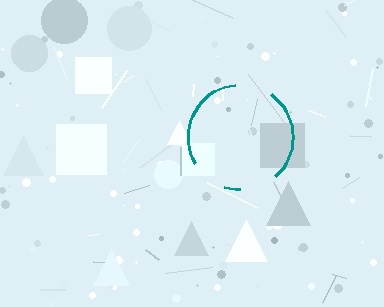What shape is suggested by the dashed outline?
The dashed outline suggests a circle.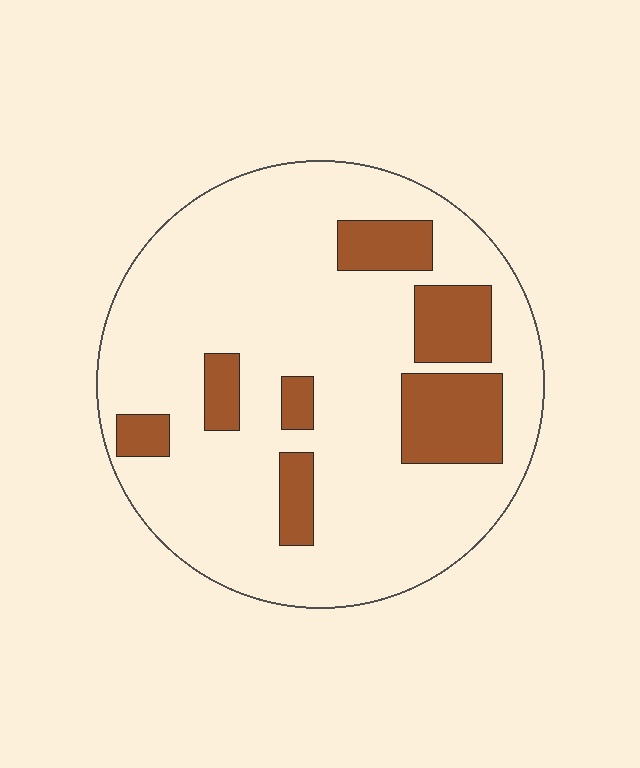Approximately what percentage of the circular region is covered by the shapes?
Approximately 20%.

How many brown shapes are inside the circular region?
7.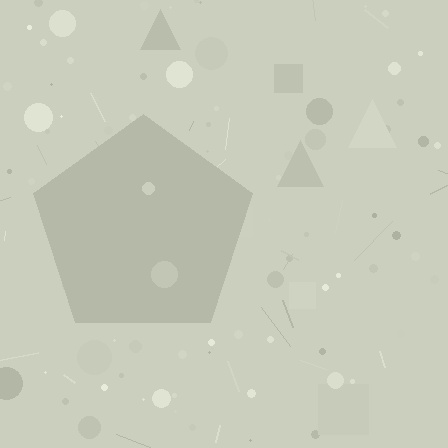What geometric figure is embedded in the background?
A pentagon is embedded in the background.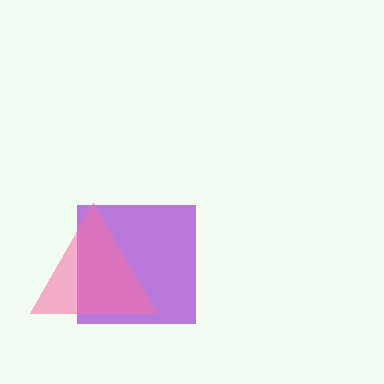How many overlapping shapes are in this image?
There are 2 overlapping shapes in the image.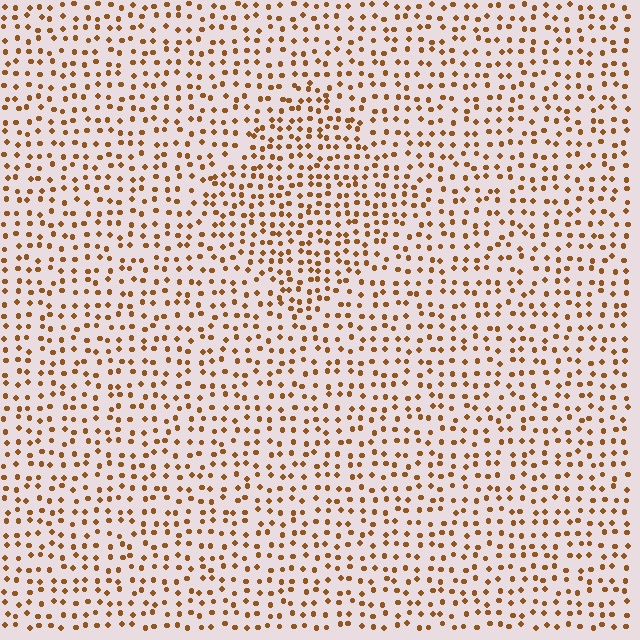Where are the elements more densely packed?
The elements are more densely packed inside the diamond boundary.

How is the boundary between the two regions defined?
The boundary is defined by a change in element density (approximately 1.5x ratio). All elements are the same color, size, and shape.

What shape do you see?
I see a diamond.